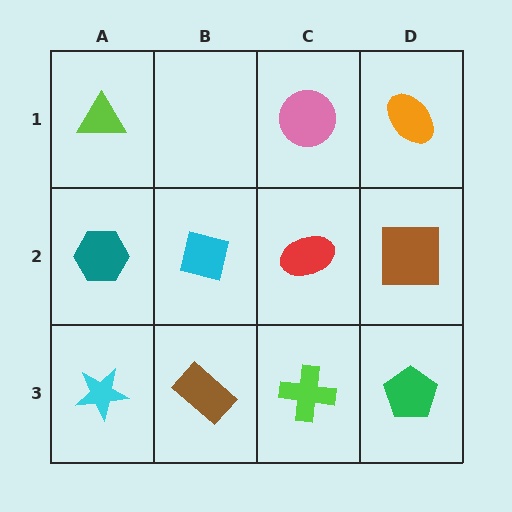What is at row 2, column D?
A brown square.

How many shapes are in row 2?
4 shapes.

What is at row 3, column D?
A green pentagon.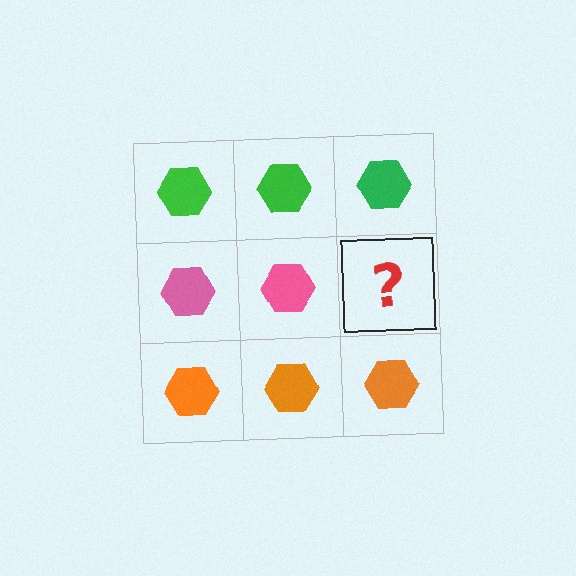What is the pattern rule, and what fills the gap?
The rule is that each row has a consistent color. The gap should be filled with a pink hexagon.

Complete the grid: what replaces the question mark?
The question mark should be replaced with a pink hexagon.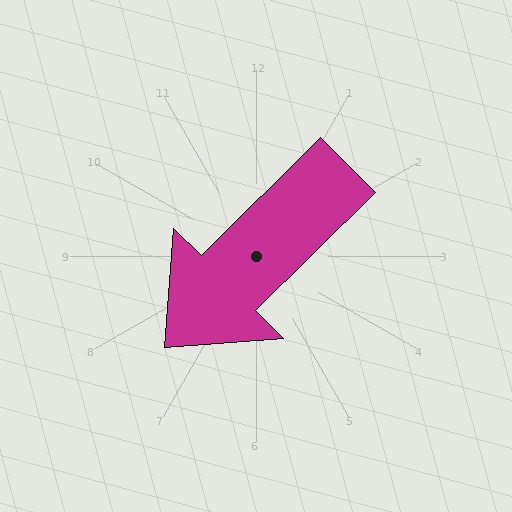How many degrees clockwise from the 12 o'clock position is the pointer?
Approximately 225 degrees.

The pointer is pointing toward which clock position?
Roughly 8 o'clock.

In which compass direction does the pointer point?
Southwest.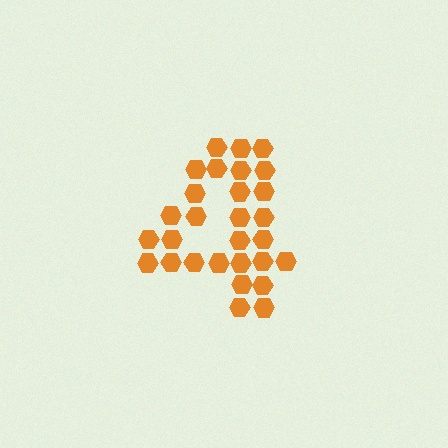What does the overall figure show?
The overall figure shows the digit 4.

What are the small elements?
The small elements are hexagons.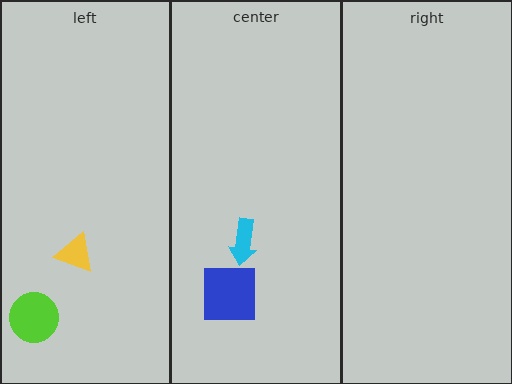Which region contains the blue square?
The center region.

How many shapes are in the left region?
2.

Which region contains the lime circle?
The left region.